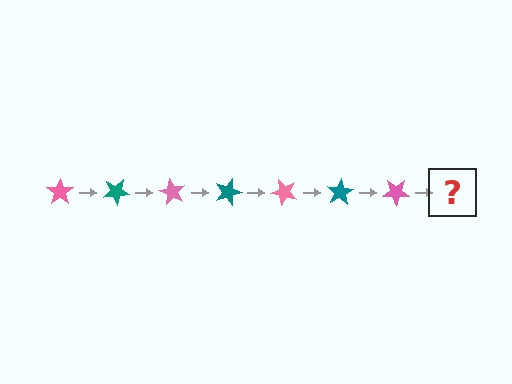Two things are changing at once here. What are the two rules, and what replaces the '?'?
The two rules are that it rotates 30 degrees each step and the color cycles through pink and teal. The '?' should be a teal star, rotated 210 degrees from the start.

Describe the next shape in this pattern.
It should be a teal star, rotated 210 degrees from the start.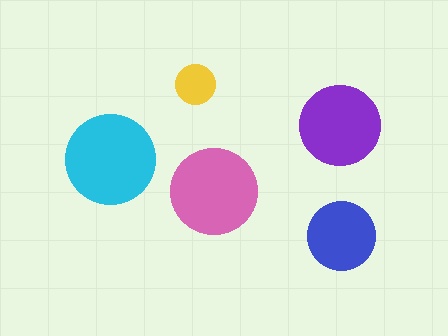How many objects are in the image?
There are 5 objects in the image.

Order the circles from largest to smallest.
the cyan one, the pink one, the purple one, the blue one, the yellow one.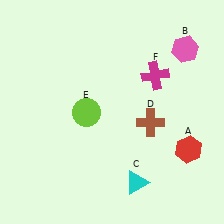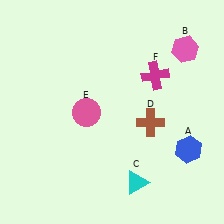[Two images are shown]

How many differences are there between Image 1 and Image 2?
There are 2 differences between the two images.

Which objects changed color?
A changed from red to blue. E changed from lime to pink.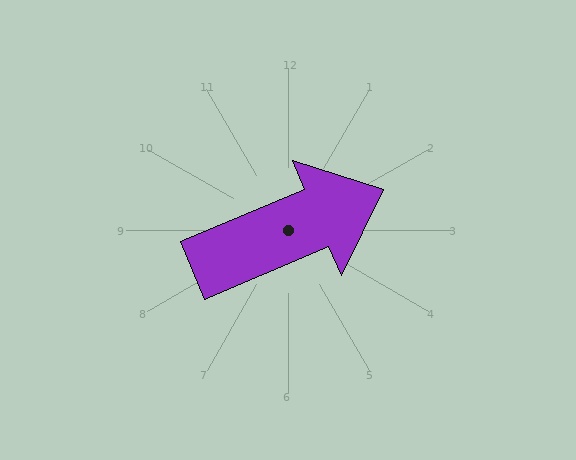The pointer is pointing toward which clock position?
Roughly 2 o'clock.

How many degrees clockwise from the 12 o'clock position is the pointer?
Approximately 67 degrees.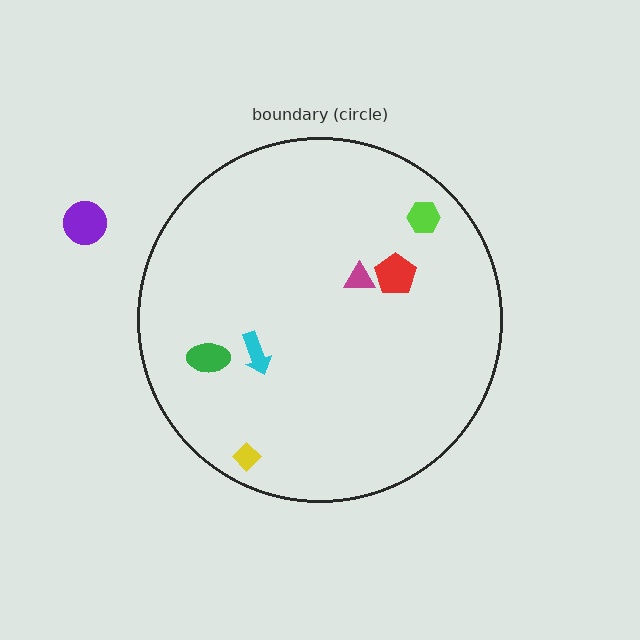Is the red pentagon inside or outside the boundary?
Inside.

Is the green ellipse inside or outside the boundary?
Inside.